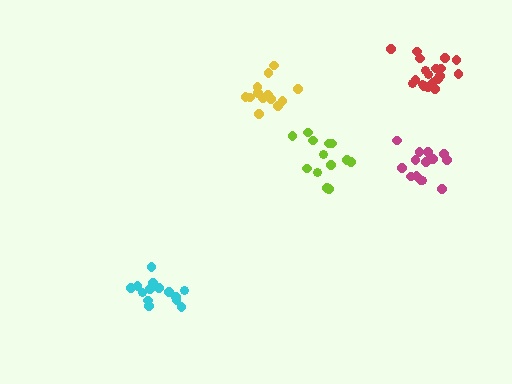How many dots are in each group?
Group 1: 14 dots, Group 2: 13 dots, Group 3: 13 dots, Group 4: 14 dots, Group 5: 19 dots (73 total).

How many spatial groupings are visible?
There are 5 spatial groupings.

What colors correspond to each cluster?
The clusters are colored: magenta, yellow, lime, cyan, red.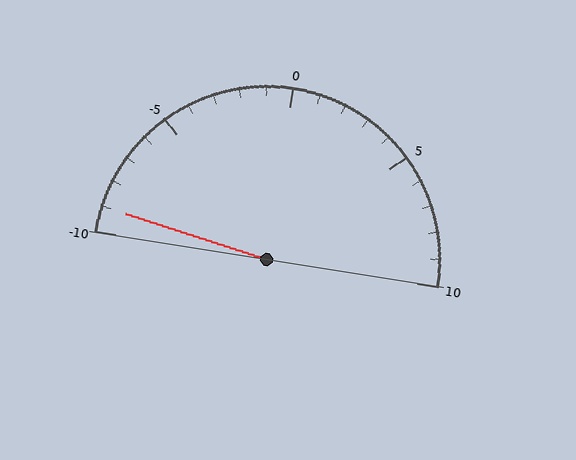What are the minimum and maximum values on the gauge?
The gauge ranges from -10 to 10.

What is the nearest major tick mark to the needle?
The nearest major tick mark is -10.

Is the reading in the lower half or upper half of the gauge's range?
The reading is in the lower half of the range (-10 to 10).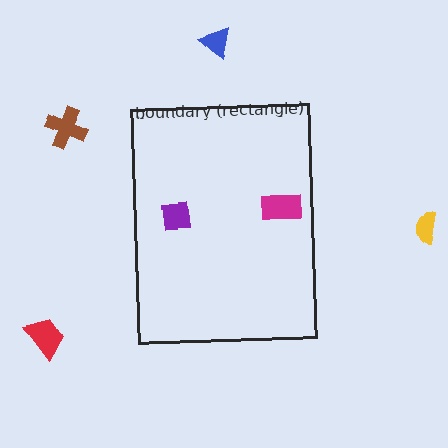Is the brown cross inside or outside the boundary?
Outside.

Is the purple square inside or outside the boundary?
Inside.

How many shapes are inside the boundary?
2 inside, 4 outside.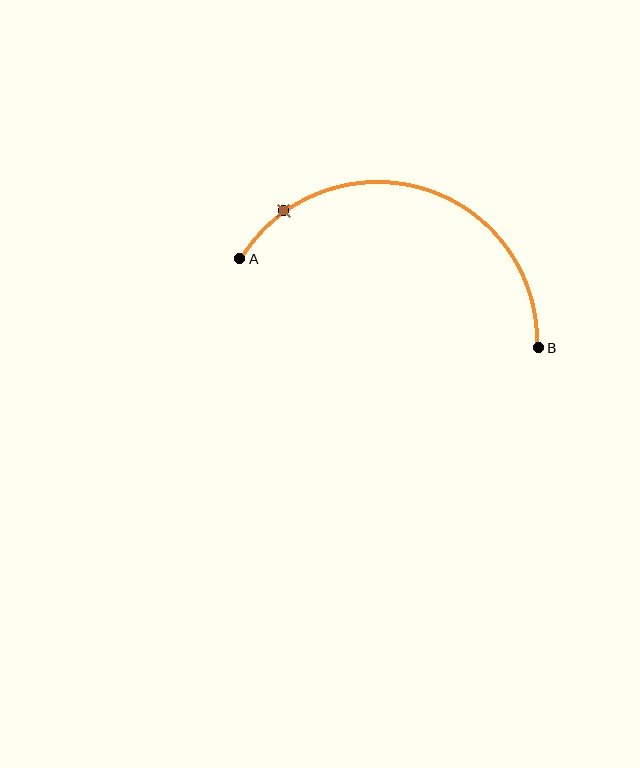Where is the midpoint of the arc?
The arc midpoint is the point on the curve farthest from the straight line joining A and B. It sits above that line.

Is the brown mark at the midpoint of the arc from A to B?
No. The brown mark lies on the arc but is closer to endpoint A. The arc midpoint would be at the point on the curve equidistant along the arc from both A and B.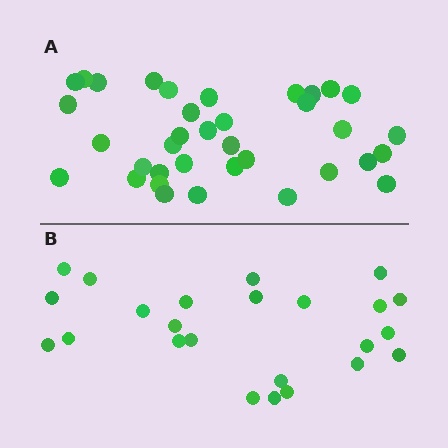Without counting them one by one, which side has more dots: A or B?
Region A (the top region) has more dots.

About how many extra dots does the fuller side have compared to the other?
Region A has roughly 12 or so more dots than region B.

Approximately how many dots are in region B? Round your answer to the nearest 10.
About 20 dots. (The exact count is 24, which rounds to 20.)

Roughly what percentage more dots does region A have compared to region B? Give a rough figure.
About 50% more.